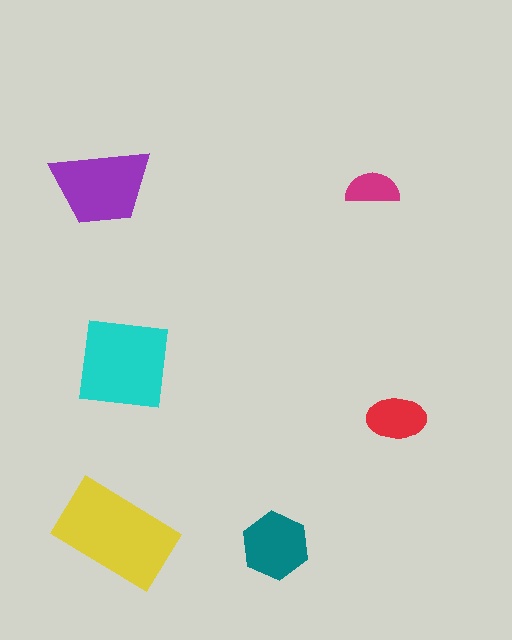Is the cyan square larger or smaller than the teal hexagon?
Larger.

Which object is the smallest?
The magenta semicircle.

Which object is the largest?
The yellow rectangle.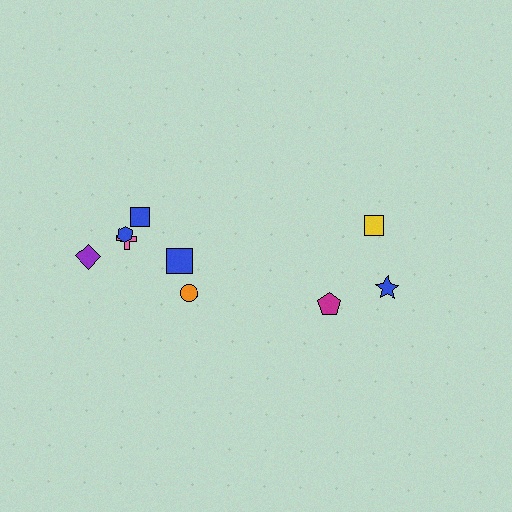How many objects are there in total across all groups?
There are 9 objects.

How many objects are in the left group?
There are 6 objects.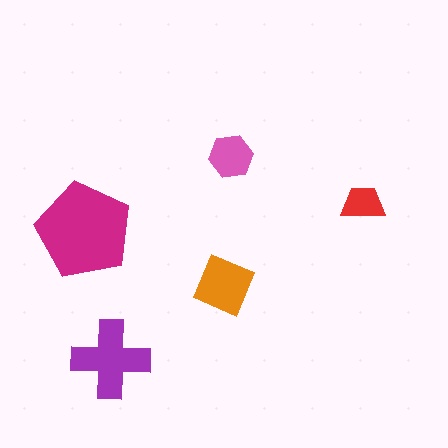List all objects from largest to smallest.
The magenta pentagon, the purple cross, the orange square, the pink hexagon, the red trapezoid.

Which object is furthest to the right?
The red trapezoid is rightmost.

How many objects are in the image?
There are 5 objects in the image.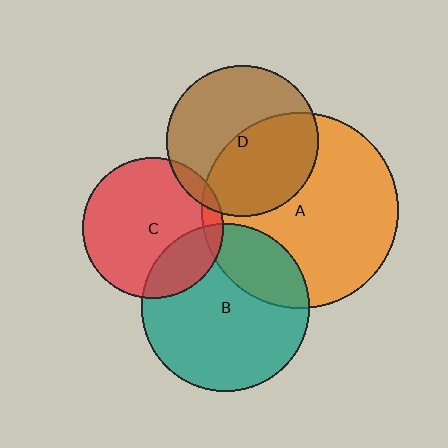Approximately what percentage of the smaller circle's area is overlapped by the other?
Approximately 25%.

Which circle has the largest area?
Circle A (orange).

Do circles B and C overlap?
Yes.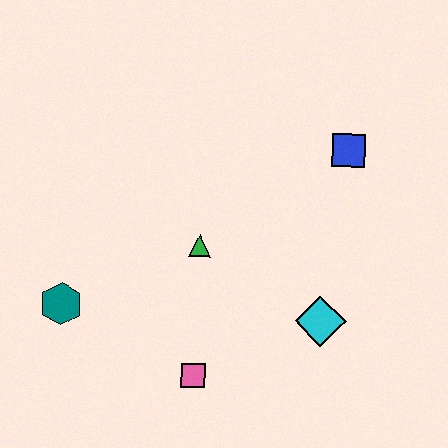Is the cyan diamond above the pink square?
Yes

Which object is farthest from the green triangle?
The blue square is farthest from the green triangle.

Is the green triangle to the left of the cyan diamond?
Yes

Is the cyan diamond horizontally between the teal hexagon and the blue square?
Yes